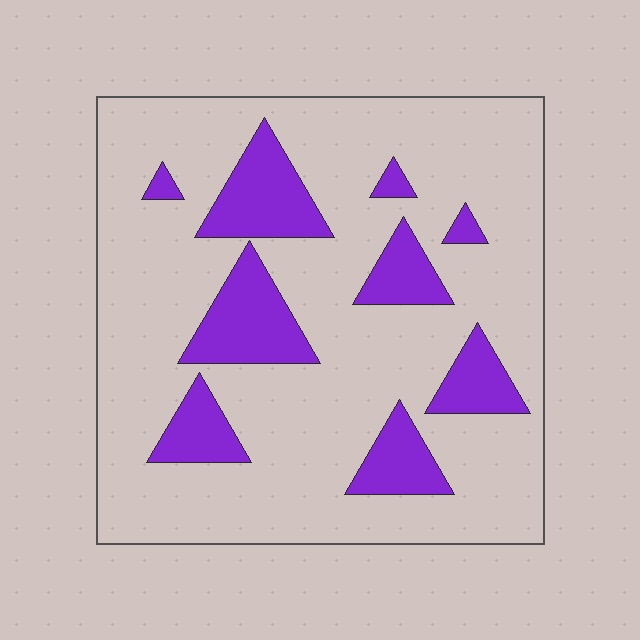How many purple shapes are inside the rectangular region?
9.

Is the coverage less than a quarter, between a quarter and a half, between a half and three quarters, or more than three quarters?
Less than a quarter.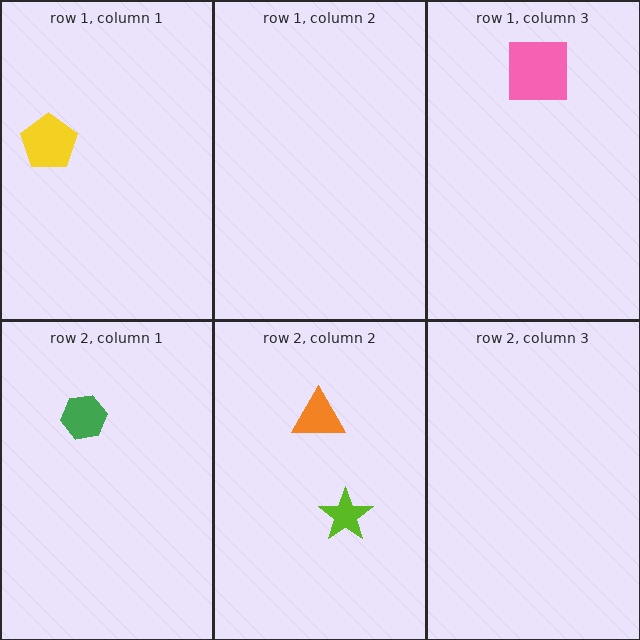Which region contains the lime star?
The row 2, column 2 region.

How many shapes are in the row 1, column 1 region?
1.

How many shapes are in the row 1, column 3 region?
1.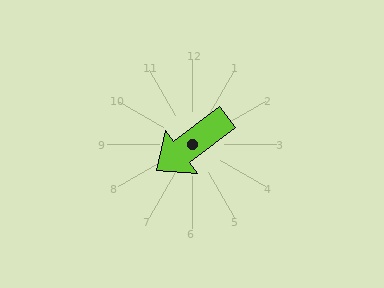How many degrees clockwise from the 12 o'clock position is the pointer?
Approximately 233 degrees.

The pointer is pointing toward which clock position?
Roughly 8 o'clock.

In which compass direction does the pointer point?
Southwest.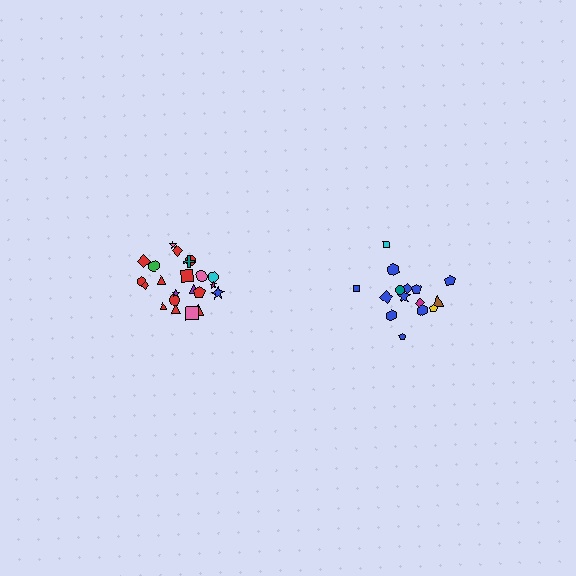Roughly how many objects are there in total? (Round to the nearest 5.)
Roughly 35 objects in total.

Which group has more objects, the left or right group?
The left group.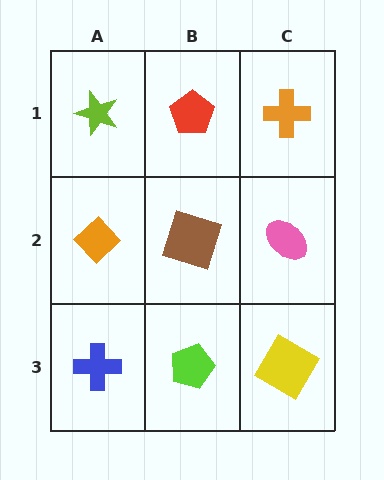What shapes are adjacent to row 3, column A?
An orange diamond (row 2, column A), a lime pentagon (row 3, column B).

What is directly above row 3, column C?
A pink ellipse.